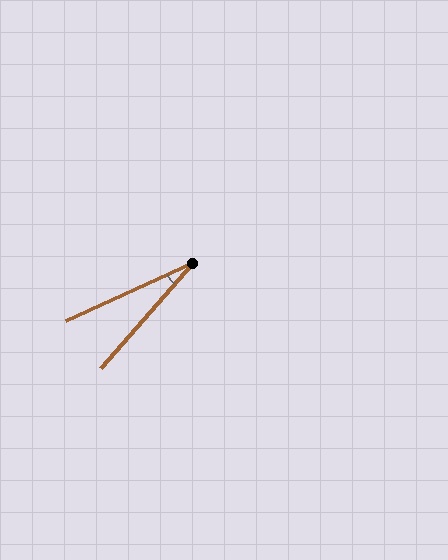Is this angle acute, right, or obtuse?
It is acute.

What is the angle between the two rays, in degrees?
Approximately 24 degrees.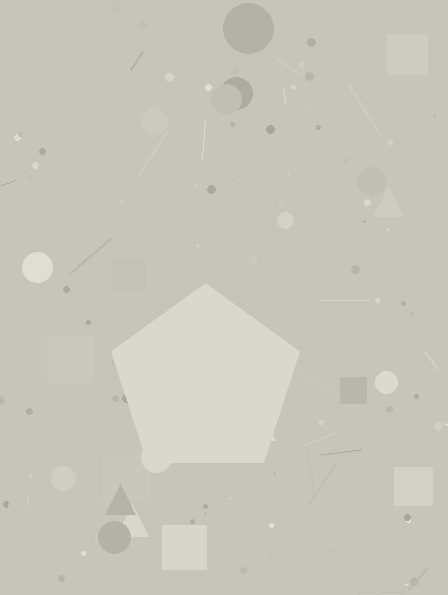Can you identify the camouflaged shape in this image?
The camouflaged shape is a pentagon.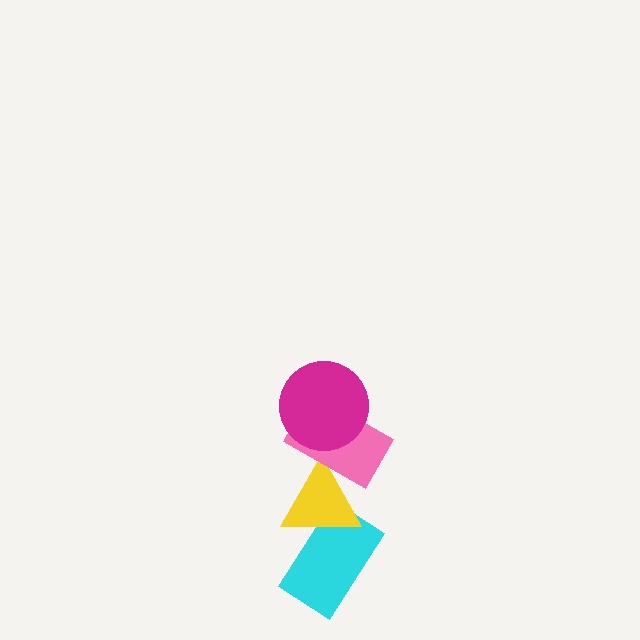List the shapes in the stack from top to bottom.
From top to bottom: the magenta circle, the pink rectangle, the yellow triangle, the cyan rectangle.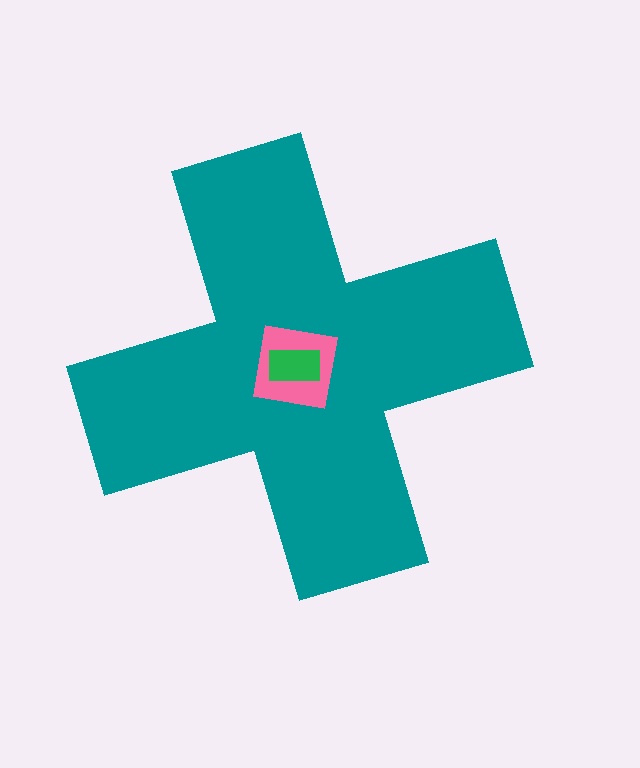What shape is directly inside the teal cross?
The pink square.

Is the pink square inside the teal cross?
Yes.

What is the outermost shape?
The teal cross.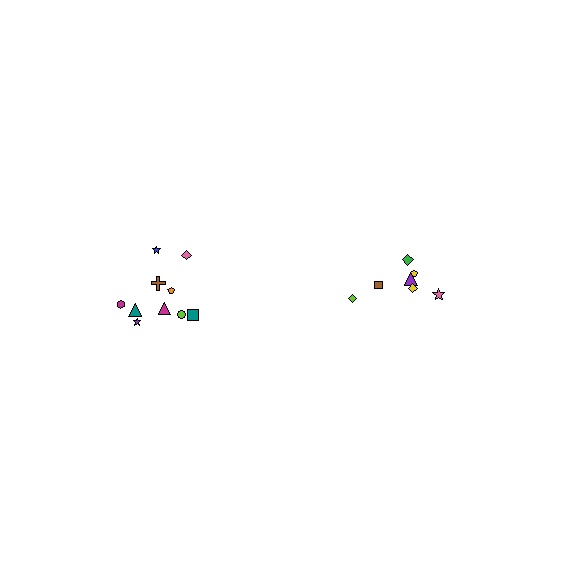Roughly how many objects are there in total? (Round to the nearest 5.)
Roughly 15 objects in total.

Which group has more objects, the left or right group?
The left group.